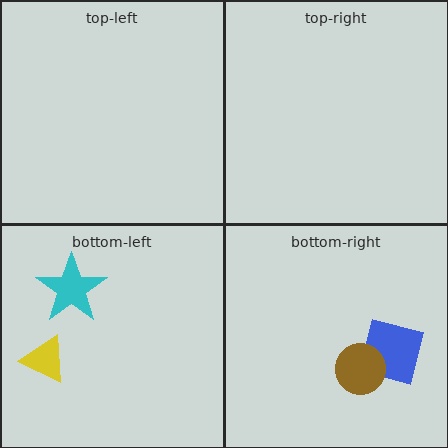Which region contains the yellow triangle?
The bottom-left region.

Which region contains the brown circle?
The bottom-right region.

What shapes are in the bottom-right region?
The blue square, the brown circle.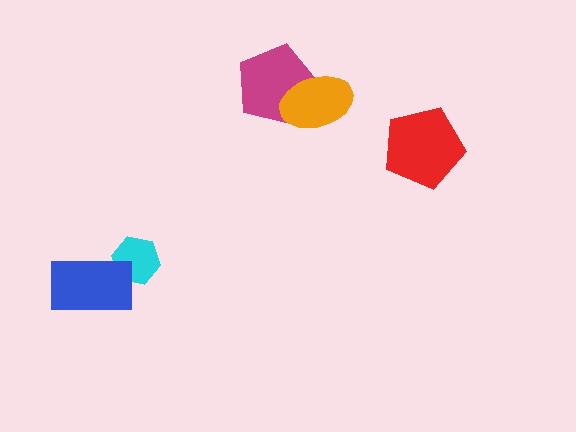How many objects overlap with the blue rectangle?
1 object overlaps with the blue rectangle.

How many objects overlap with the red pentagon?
0 objects overlap with the red pentagon.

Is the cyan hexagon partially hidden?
Yes, it is partially covered by another shape.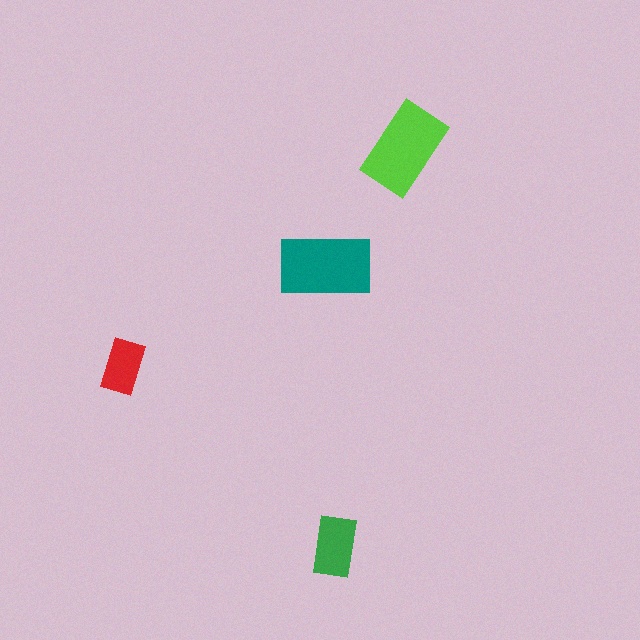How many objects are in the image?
There are 4 objects in the image.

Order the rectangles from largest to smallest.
the teal one, the lime one, the green one, the red one.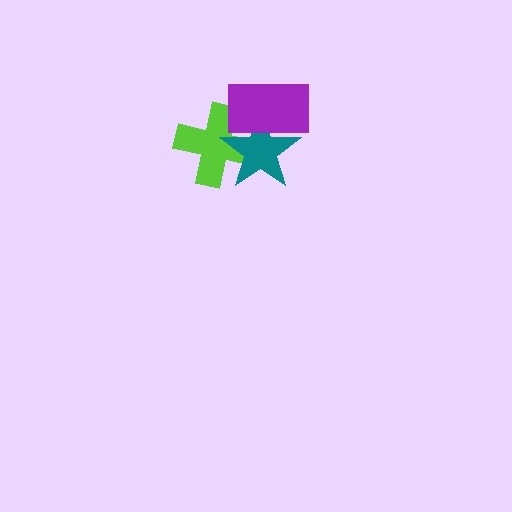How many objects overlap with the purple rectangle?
2 objects overlap with the purple rectangle.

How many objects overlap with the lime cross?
2 objects overlap with the lime cross.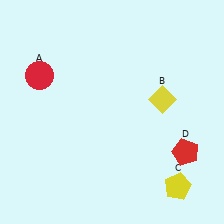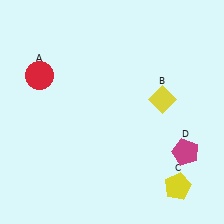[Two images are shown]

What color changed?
The pentagon (D) changed from red in Image 1 to magenta in Image 2.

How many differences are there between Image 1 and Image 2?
There is 1 difference between the two images.